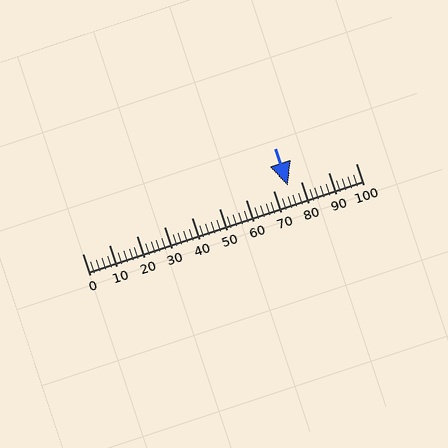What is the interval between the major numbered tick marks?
The major tick marks are spaced 10 units apart.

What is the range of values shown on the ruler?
The ruler shows values from 0 to 100.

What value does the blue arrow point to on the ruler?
The blue arrow points to approximately 75.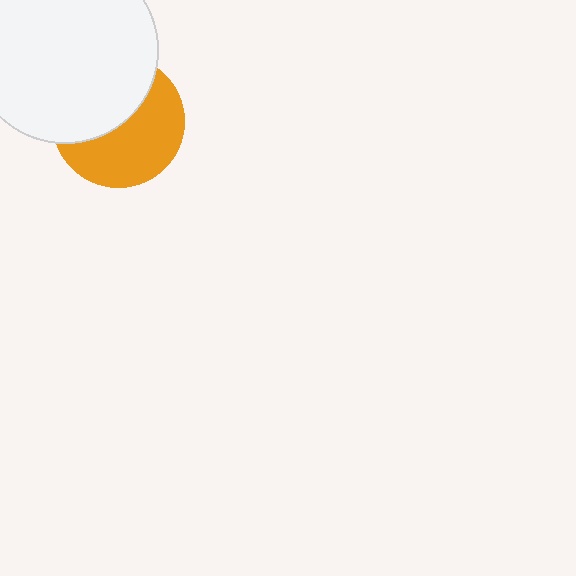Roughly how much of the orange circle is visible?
About half of it is visible (roughly 53%).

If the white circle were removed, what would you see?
You would see the complete orange circle.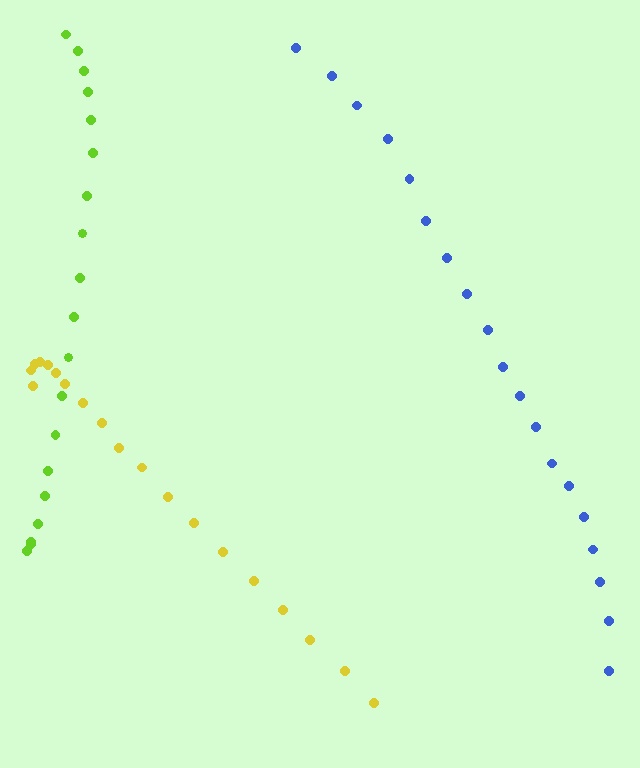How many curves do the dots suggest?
There are 3 distinct paths.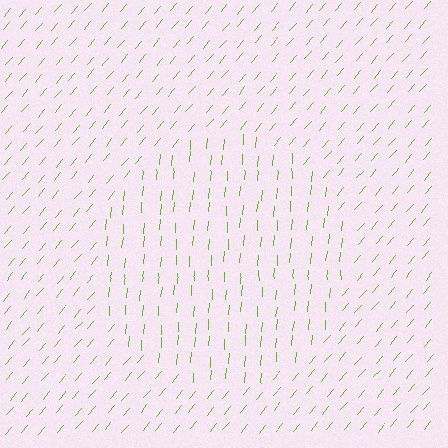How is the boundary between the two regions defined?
The boundary is defined purely by a change in line orientation (approximately 36 degrees difference). All lines are the same color and thickness.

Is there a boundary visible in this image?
Yes, there is a texture boundary formed by a change in line orientation.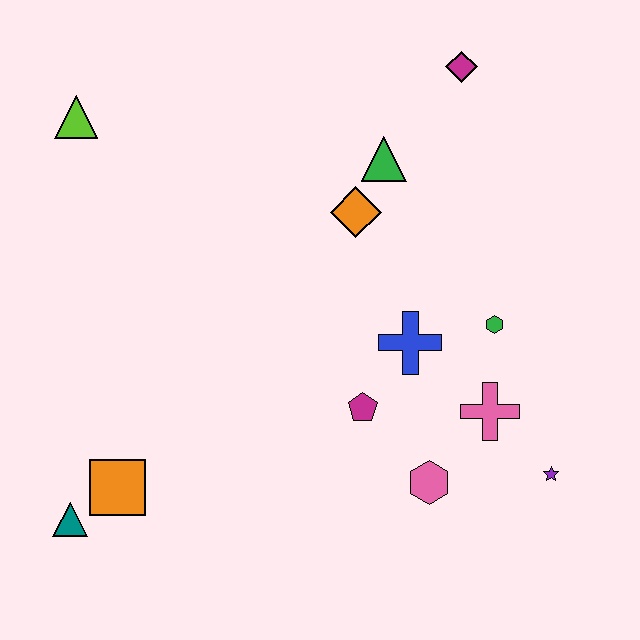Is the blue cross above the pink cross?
Yes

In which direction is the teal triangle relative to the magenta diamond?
The teal triangle is below the magenta diamond.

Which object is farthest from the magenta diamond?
The teal triangle is farthest from the magenta diamond.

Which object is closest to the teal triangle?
The orange square is closest to the teal triangle.